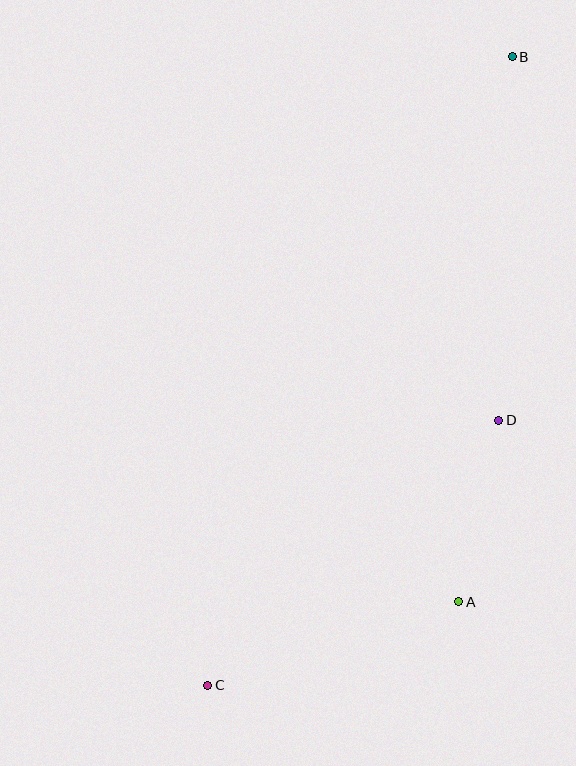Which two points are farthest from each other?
Points B and C are farthest from each other.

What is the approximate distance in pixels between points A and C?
The distance between A and C is approximately 264 pixels.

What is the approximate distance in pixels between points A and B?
The distance between A and B is approximately 548 pixels.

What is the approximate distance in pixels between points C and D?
The distance between C and D is approximately 393 pixels.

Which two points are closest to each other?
Points A and D are closest to each other.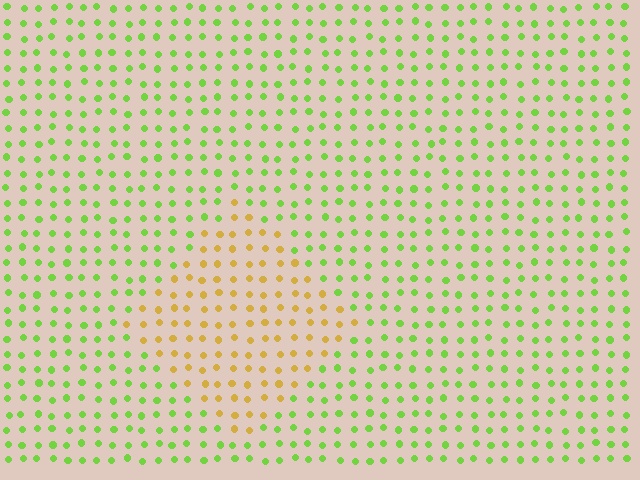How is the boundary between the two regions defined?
The boundary is defined purely by a slight shift in hue (about 56 degrees). Spacing, size, and orientation are identical on both sides.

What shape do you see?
I see a diamond.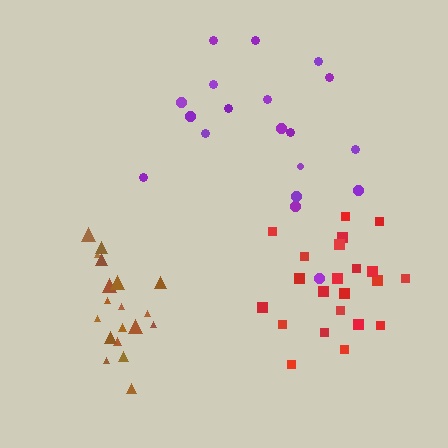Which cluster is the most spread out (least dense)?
Purple.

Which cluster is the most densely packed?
Brown.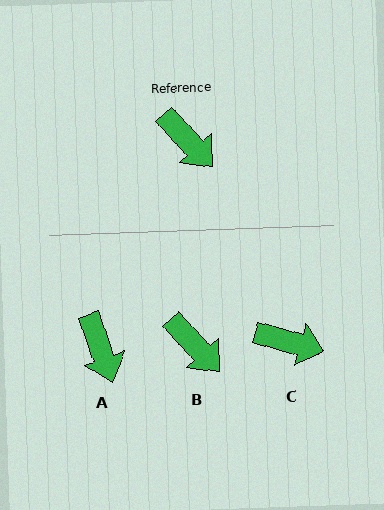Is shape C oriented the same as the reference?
No, it is off by about 32 degrees.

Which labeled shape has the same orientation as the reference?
B.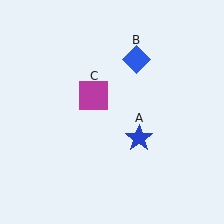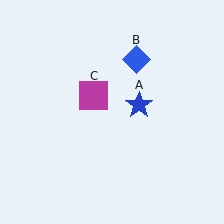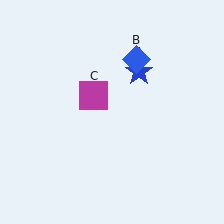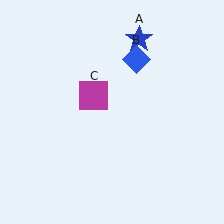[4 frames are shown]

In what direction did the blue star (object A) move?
The blue star (object A) moved up.